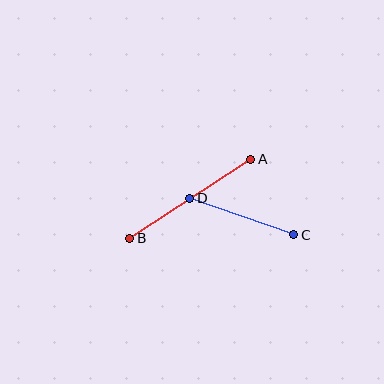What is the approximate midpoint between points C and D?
The midpoint is at approximately (242, 217) pixels.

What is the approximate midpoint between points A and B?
The midpoint is at approximately (190, 199) pixels.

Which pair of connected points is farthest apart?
Points A and B are farthest apart.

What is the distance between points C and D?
The distance is approximately 110 pixels.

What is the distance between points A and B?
The distance is approximately 145 pixels.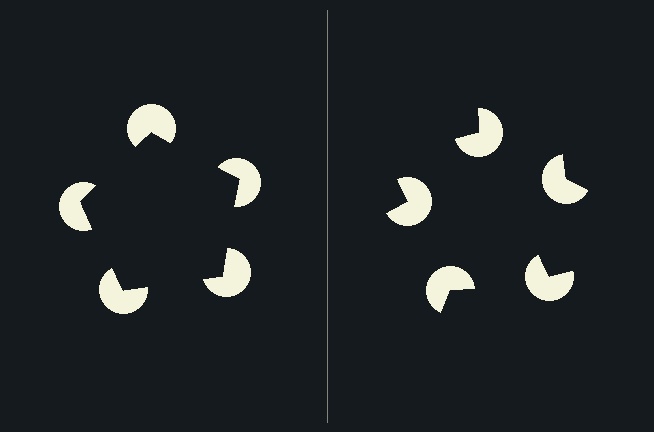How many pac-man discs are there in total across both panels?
10 — 5 on each side.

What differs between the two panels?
The pac-man discs are positioned identically on both sides; only the wedge orientations differ. On the left they align to a pentagon; on the right they are misaligned.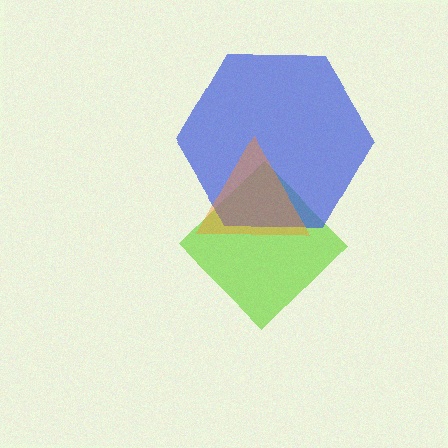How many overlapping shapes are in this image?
There are 3 overlapping shapes in the image.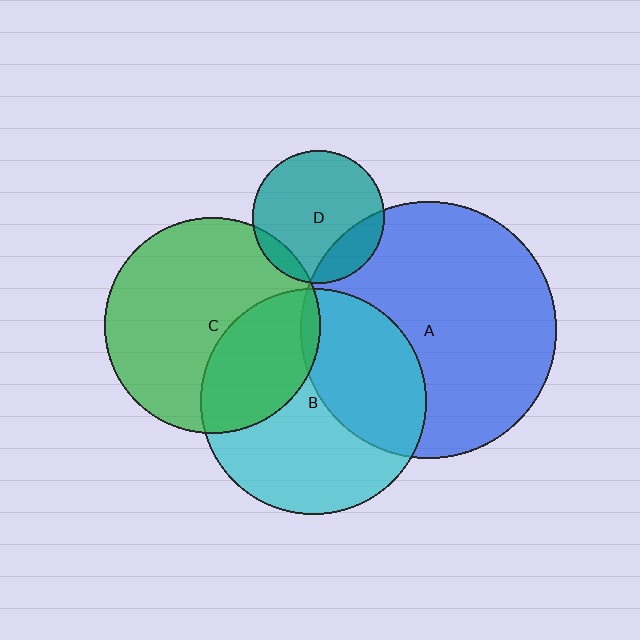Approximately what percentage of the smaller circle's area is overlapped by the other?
Approximately 35%.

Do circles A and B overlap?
Yes.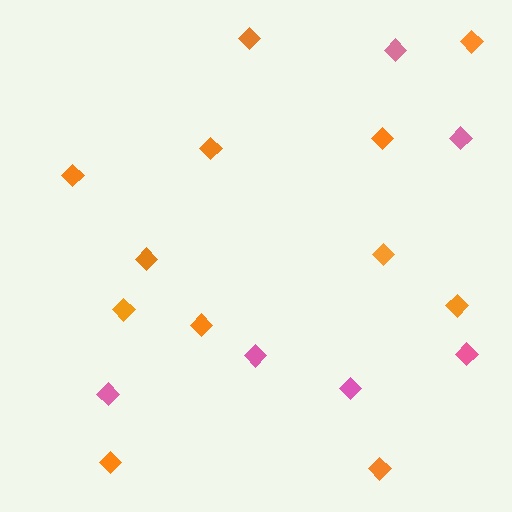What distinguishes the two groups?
There are 2 groups: one group of orange diamonds (12) and one group of pink diamonds (6).